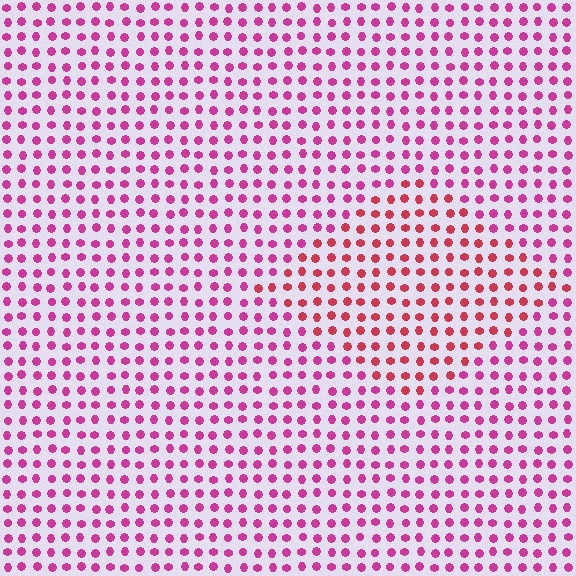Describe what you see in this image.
The image is filled with small magenta elements in a uniform arrangement. A diamond-shaped region is visible where the elements are tinted to a slightly different hue, forming a subtle color boundary.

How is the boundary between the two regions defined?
The boundary is defined purely by a slight shift in hue (about 30 degrees). Spacing, size, and orientation are identical on both sides.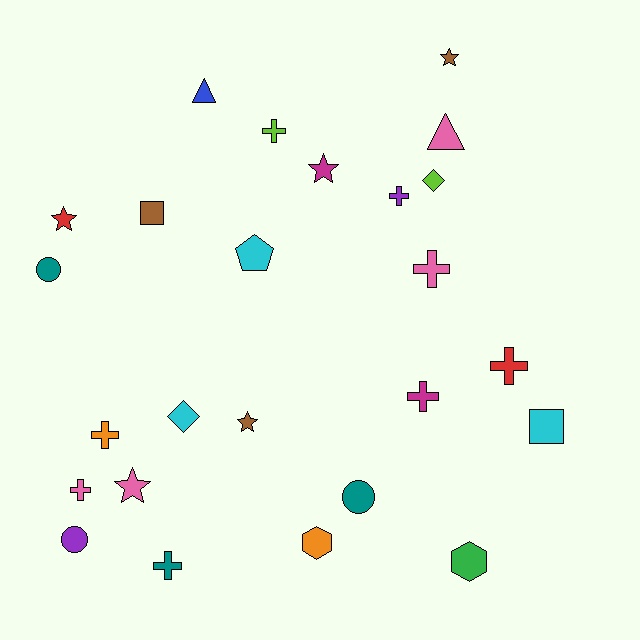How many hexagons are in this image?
There are 2 hexagons.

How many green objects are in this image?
There is 1 green object.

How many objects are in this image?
There are 25 objects.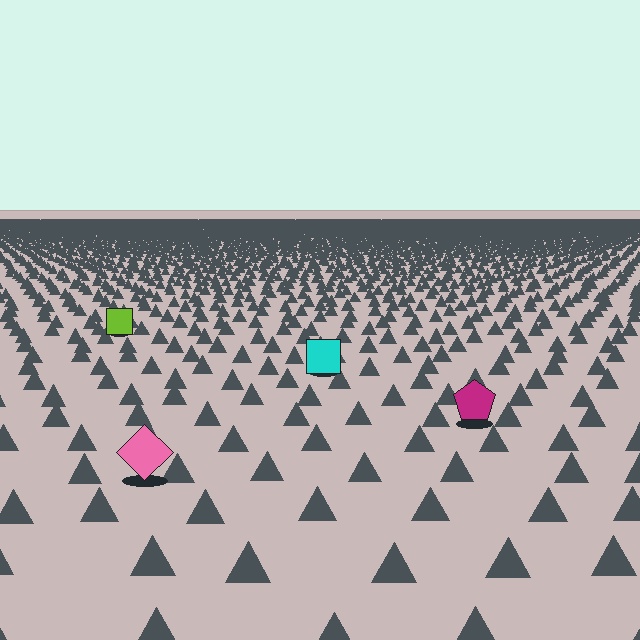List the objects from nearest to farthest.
From nearest to farthest: the pink diamond, the magenta pentagon, the cyan square, the lime square.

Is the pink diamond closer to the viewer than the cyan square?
Yes. The pink diamond is closer — you can tell from the texture gradient: the ground texture is coarser near it.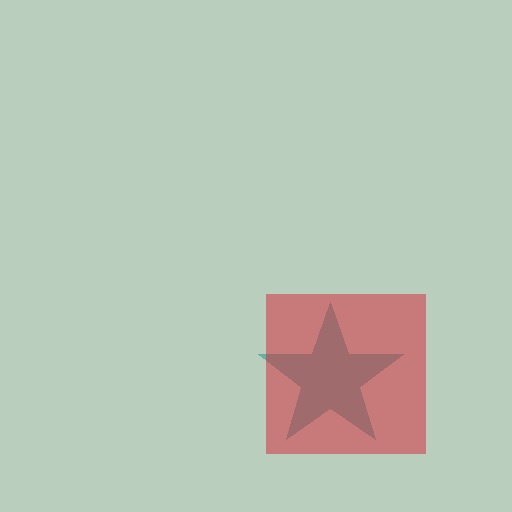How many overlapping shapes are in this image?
There are 2 overlapping shapes in the image.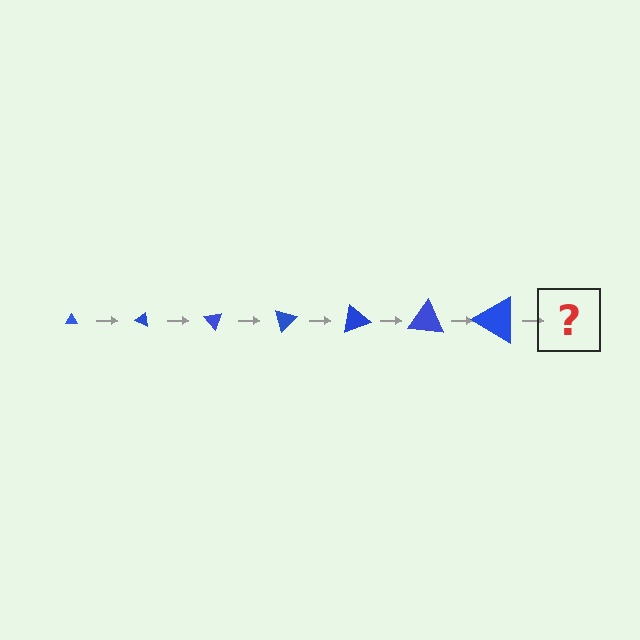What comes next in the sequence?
The next element should be a triangle, larger than the previous one and rotated 175 degrees from the start.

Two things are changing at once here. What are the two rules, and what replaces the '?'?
The two rules are that the triangle grows larger each step and it rotates 25 degrees each step. The '?' should be a triangle, larger than the previous one and rotated 175 degrees from the start.